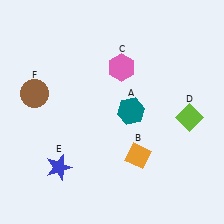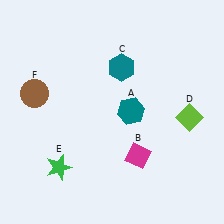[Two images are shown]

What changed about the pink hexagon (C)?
In Image 1, C is pink. In Image 2, it changed to teal.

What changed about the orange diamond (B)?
In Image 1, B is orange. In Image 2, it changed to magenta.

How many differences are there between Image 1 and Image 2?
There are 3 differences between the two images.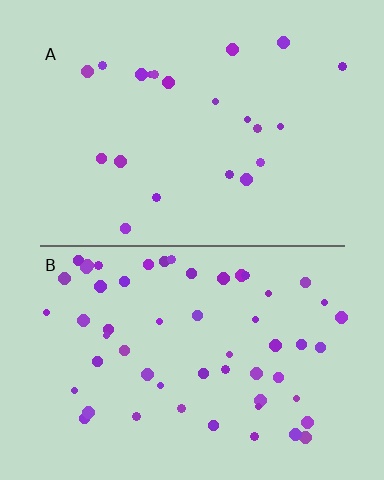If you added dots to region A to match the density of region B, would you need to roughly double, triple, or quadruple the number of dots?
Approximately triple.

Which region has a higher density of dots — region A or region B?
B (the bottom).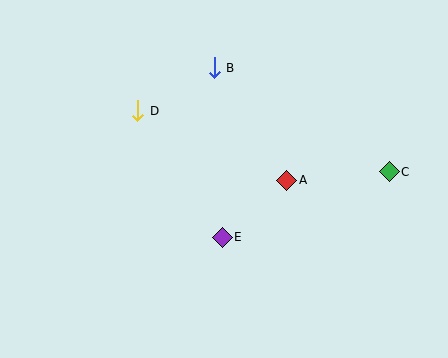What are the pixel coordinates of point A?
Point A is at (287, 180).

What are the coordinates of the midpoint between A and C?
The midpoint between A and C is at (338, 176).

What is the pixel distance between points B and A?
The distance between B and A is 134 pixels.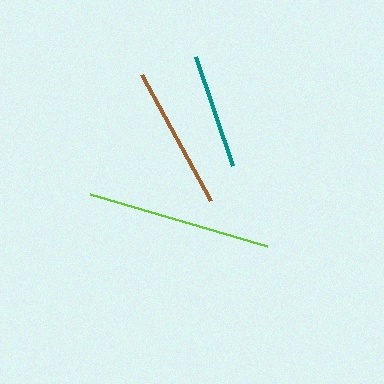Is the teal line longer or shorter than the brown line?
The brown line is longer than the teal line.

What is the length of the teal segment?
The teal segment is approximately 115 pixels long.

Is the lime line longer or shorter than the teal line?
The lime line is longer than the teal line.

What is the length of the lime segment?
The lime segment is approximately 185 pixels long.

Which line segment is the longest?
The lime line is the longest at approximately 185 pixels.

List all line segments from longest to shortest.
From longest to shortest: lime, brown, teal.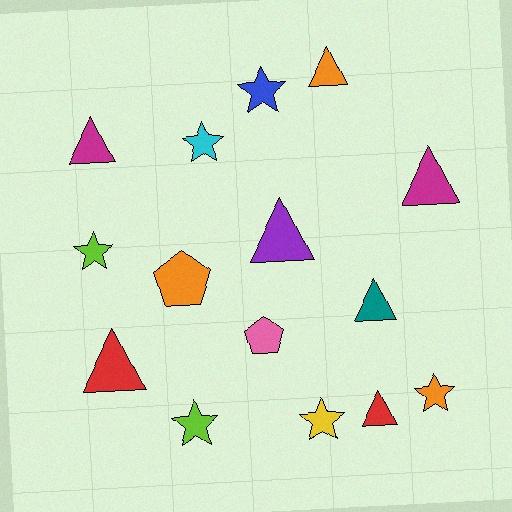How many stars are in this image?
There are 6 stars.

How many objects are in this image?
There are 15 objects.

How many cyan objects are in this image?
There is 1 cyan object.